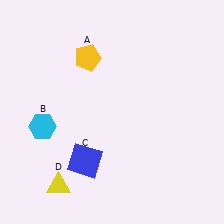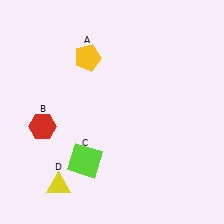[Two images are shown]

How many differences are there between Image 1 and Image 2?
There are 2 differences between the two images.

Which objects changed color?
B changed from cyan to red. C changed from blue to lime.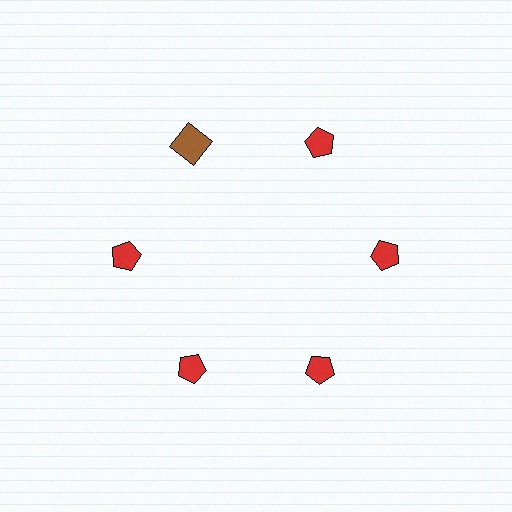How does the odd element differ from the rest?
It differs in both color (brown instead of red) and shape (square instead of pentagon).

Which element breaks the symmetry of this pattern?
The brown square at roughly the 11 o'clock position breaks the symmetry. All other shapes are red pentagons.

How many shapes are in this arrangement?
There are 6 shapes arranged in a ring pattern.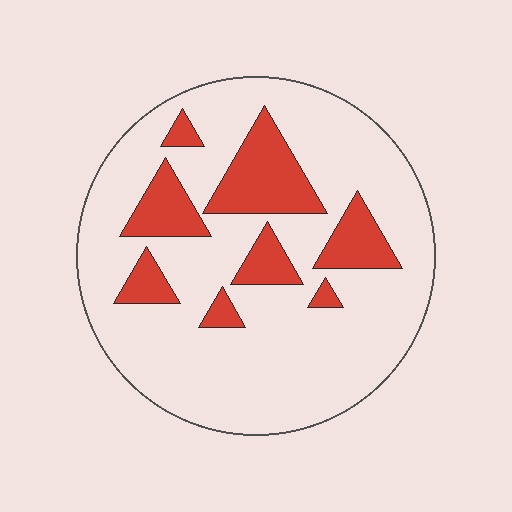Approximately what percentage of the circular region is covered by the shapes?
Approximately 20%.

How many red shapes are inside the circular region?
8.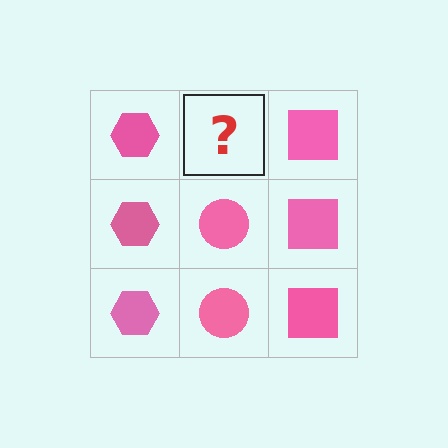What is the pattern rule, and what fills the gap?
The rule is that each column has a consistent shape. The gap should be filled with a pink circle.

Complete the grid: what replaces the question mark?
The question mark should be replaced with a pink circle.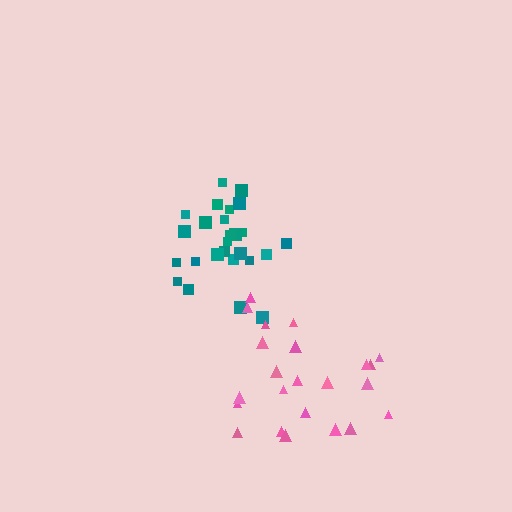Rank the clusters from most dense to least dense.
teal, pink.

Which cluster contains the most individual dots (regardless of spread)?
Teal (26).